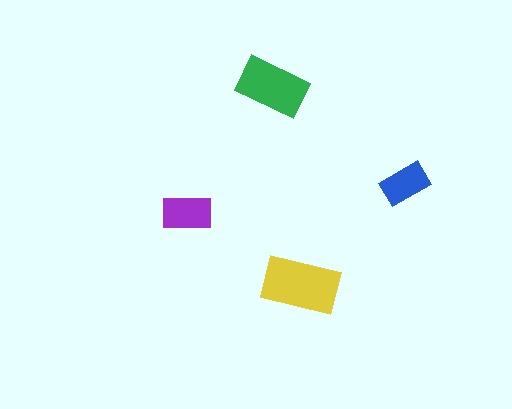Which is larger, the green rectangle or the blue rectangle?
The green one.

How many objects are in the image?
There are 4 objects in the image.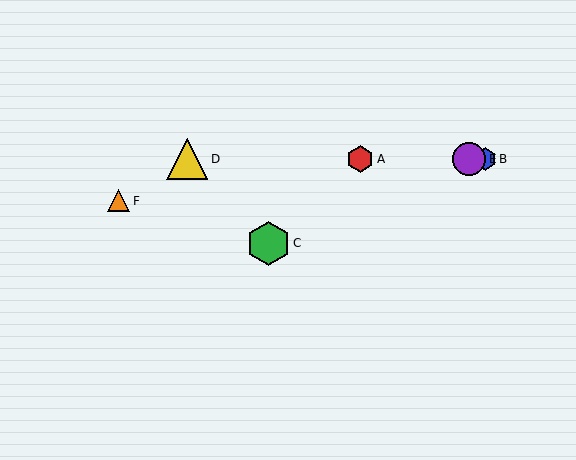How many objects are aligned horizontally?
4 objects (A, B, D, E) are aligned horizontally.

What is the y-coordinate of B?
Object B is at y≈159.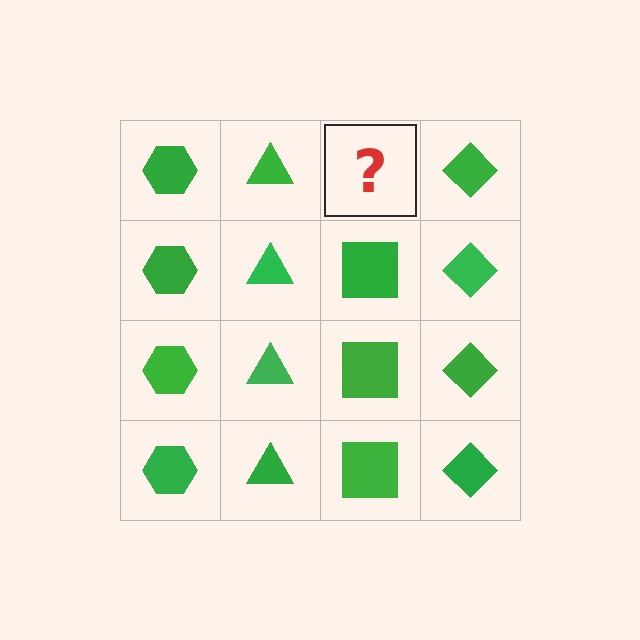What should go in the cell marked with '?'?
The missing cell should contain a green square.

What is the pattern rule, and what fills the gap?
The rule is that each column has a consistent shape. The gap should be filled with a green square.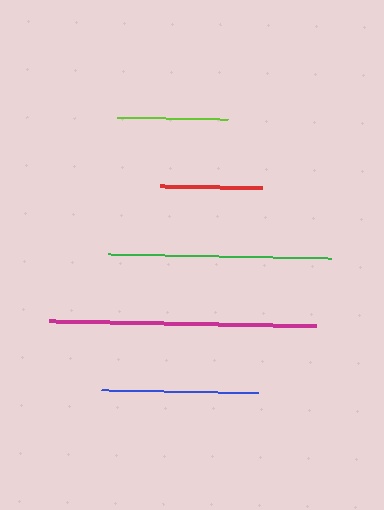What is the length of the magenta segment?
The magenta segment is approximately 268 pixels long.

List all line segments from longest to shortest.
From longest to shortest: magenta, green, blue, lime, red.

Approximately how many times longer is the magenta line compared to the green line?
The magenta line is approximately 1.2 times the length of the green line.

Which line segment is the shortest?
The red line is the shortest at approximately 102 pixels.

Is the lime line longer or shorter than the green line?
The green line is longer than the lime line.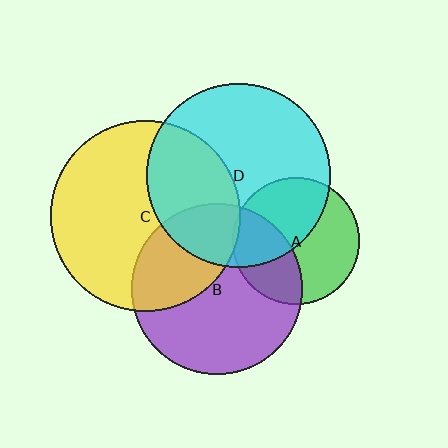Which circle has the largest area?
Circle C (yellow).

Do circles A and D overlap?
Yes.